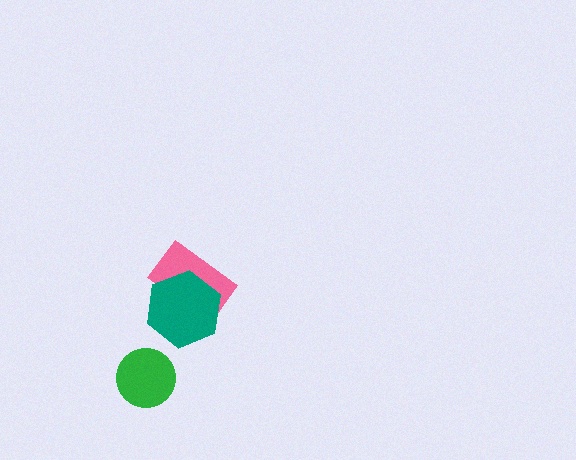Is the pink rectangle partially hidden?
Yes, it is partially covered by another shape.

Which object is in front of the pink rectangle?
The teal hexagon is in front of the pink rectangle.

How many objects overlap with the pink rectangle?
1 object overlaps with the pink rectangle.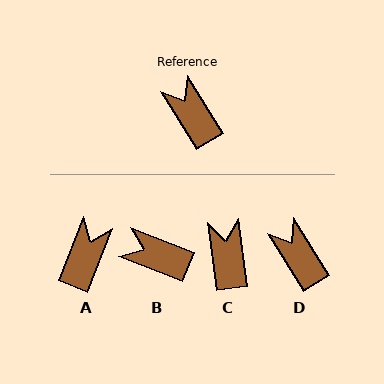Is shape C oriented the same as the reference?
No, it is off by about 24 degrees.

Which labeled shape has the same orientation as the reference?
D.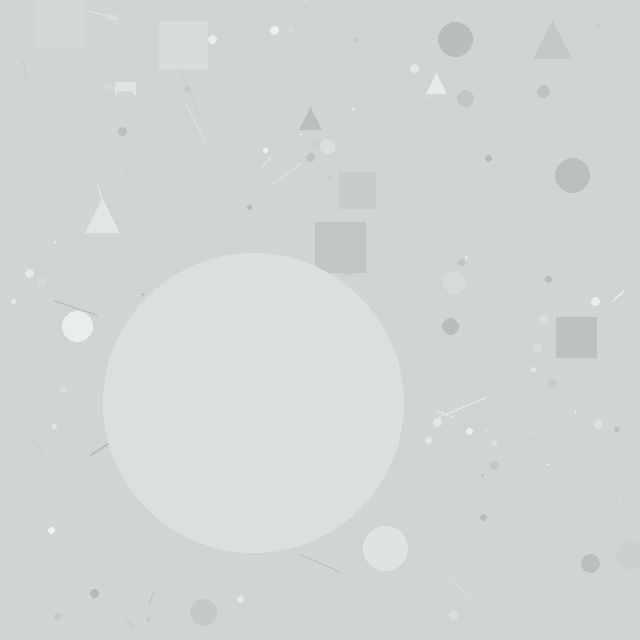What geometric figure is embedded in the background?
A circle is embedded in the background.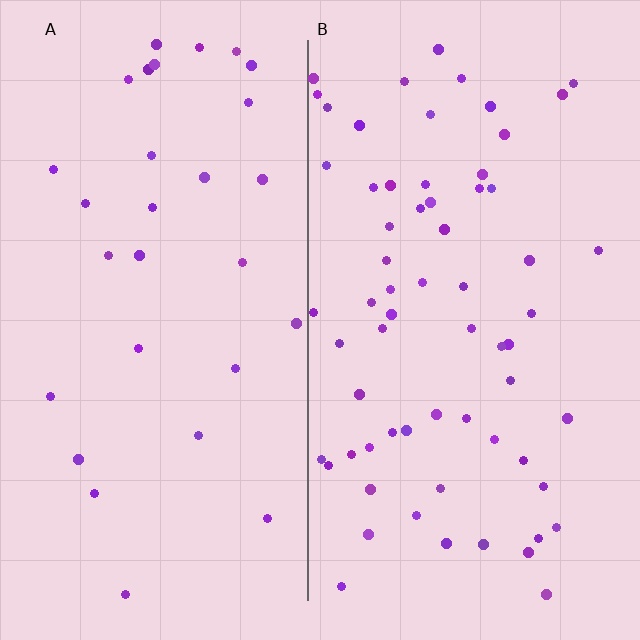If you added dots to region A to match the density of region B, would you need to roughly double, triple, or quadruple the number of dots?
Approximately double.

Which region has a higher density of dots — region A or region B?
B (the right).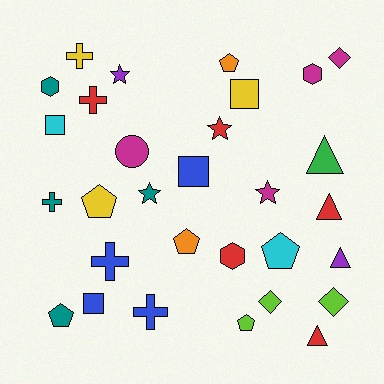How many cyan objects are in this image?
There are 2 cyan objects.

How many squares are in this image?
There are 4 squares.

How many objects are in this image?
There are 30 objects.